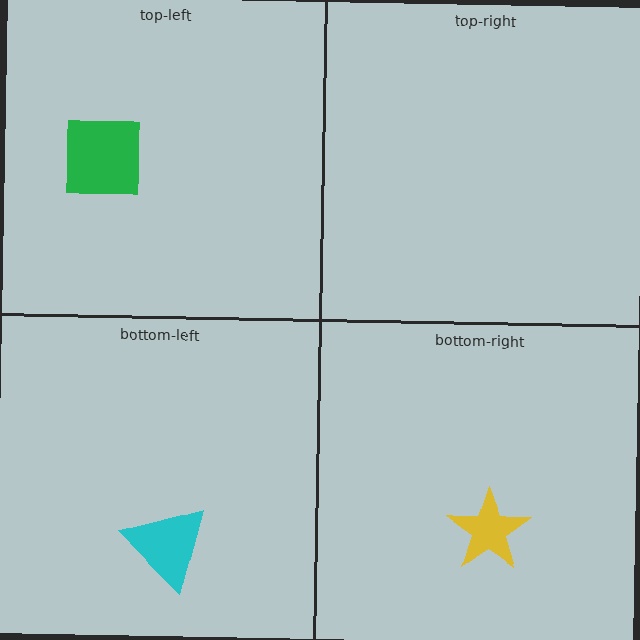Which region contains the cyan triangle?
The bottom-left region.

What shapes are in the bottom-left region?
The cyan triangle.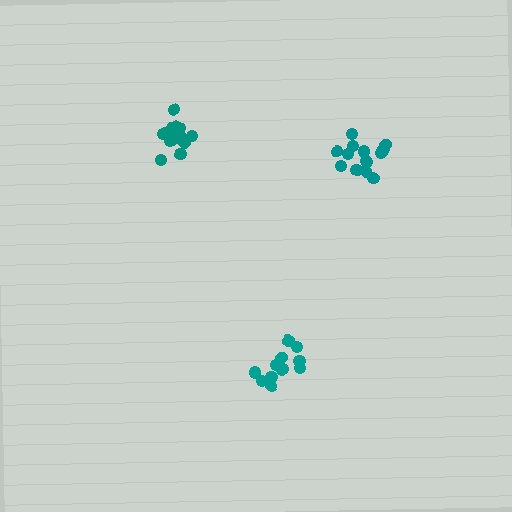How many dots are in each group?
Group 1: 13 dots, Group 2: 16 dots, Group 3: 15 dots (44 total).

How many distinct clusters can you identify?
There are 3 distinct clusters.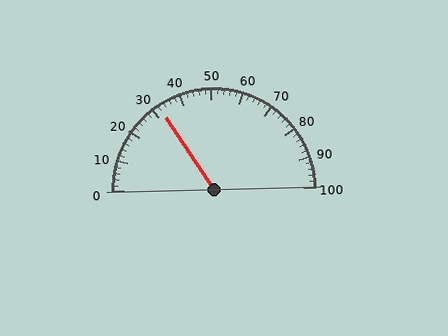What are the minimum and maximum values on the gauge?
The gauge ranges from 0 to 100.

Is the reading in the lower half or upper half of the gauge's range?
The reading is in the lower half of the range (0 to 100).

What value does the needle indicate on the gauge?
The needle indicates approximately 32.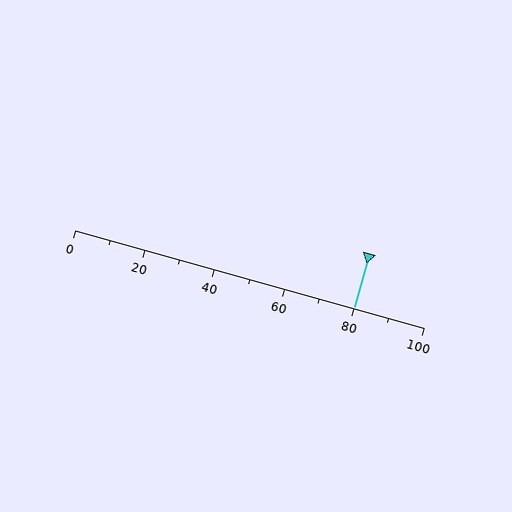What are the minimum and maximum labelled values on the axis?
The axis runs from 0 to 100.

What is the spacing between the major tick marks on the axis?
The major ticks are spaced 20 apart.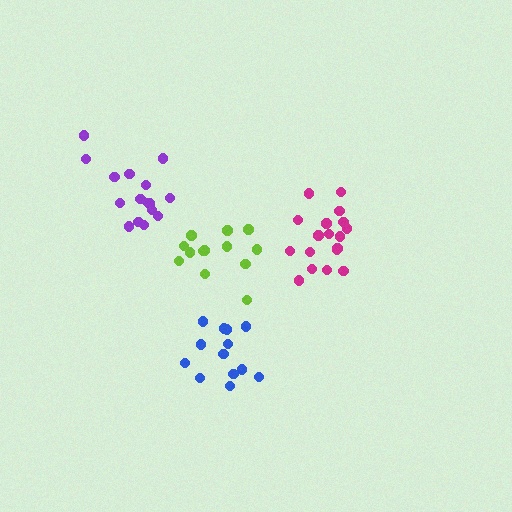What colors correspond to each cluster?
The clusters are colored: blue, magenta, lime, purple.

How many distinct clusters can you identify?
There are 4 distinct clusters.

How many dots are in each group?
Group 1: 13 dots, Group 2: 18 dots, Group 3: 13 dots, Group 4: 16 dots (60 total).